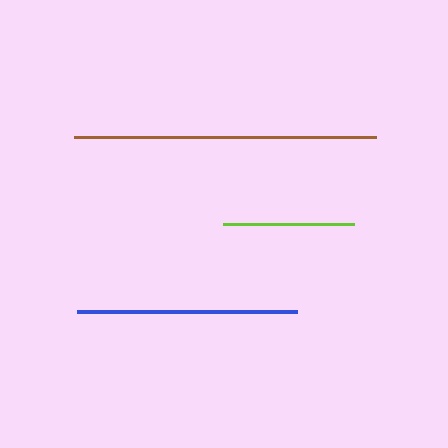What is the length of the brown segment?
The brown segment is approximately 302 pixels long.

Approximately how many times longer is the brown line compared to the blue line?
The brown line is approximately 1.4 times the length of the blue line.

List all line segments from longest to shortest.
From longest to shortest: brown, blue, lime.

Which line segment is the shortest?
The lime line is the shortest at approximately 130 pixels.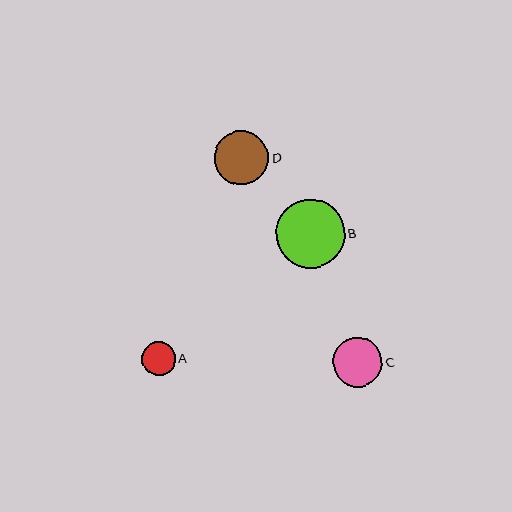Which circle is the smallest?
Circle A is the smallest with a size of approximately 34 pixels.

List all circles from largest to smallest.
From largest to smallest: B, D, C, A.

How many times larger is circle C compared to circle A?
Circle C is approximately 1.5 times the size of circle A.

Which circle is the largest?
Circle B is the largest with a size of approximately 69 pixels.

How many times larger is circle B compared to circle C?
Circle B is approximately 1.4 times the size of circle C.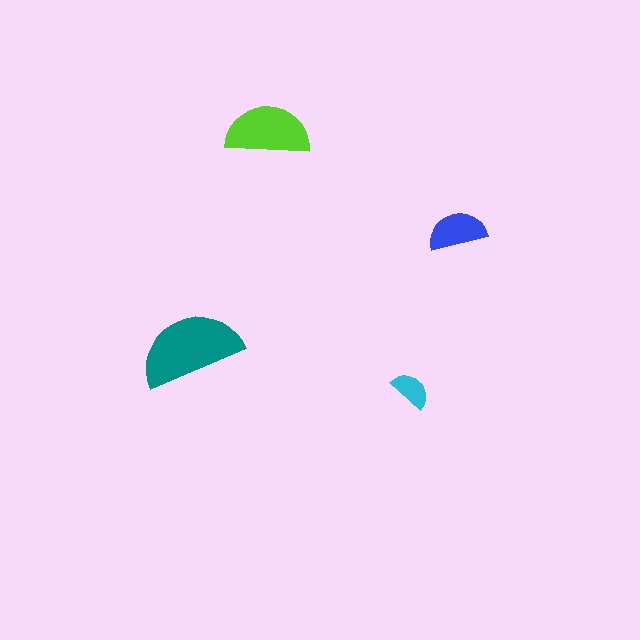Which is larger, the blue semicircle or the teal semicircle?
The teal one.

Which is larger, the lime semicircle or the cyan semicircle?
The lime one.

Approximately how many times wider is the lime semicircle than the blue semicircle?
About 1.5 times wider.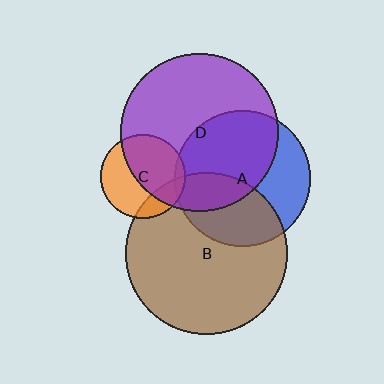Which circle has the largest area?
Circle B (brown).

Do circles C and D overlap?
Yes.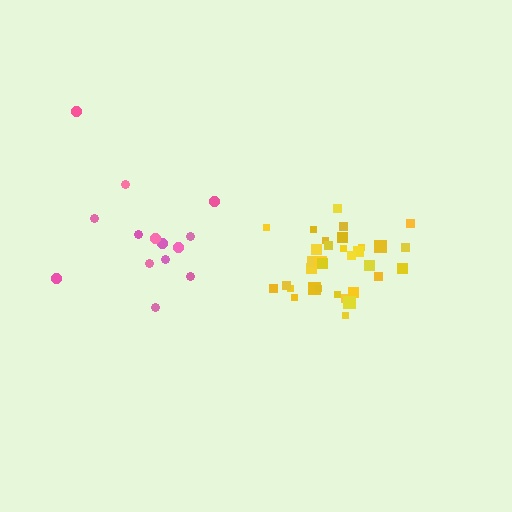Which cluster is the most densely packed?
Yellow.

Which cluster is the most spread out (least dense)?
Pink.